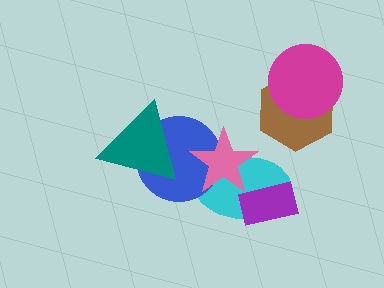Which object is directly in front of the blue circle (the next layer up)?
The pink star is directly in front of the blue circle.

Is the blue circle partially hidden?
Yes, it is partially covered by another shape.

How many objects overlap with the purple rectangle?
1 object overlaps with the purple rectangle.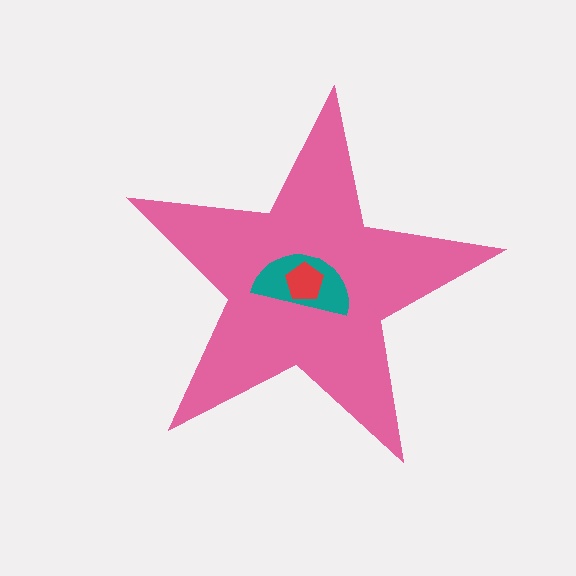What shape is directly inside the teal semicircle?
The red pentagon.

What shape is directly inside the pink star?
The teal semicircle.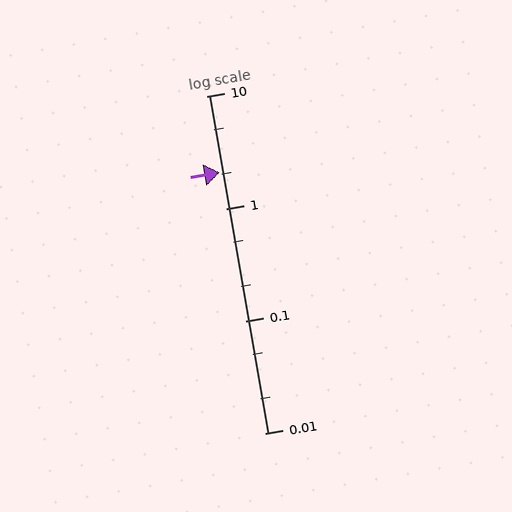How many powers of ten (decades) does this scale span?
The scale spans 3 decades, from 0.01 to 10.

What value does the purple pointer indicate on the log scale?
The pointer indicates approximately 2.1.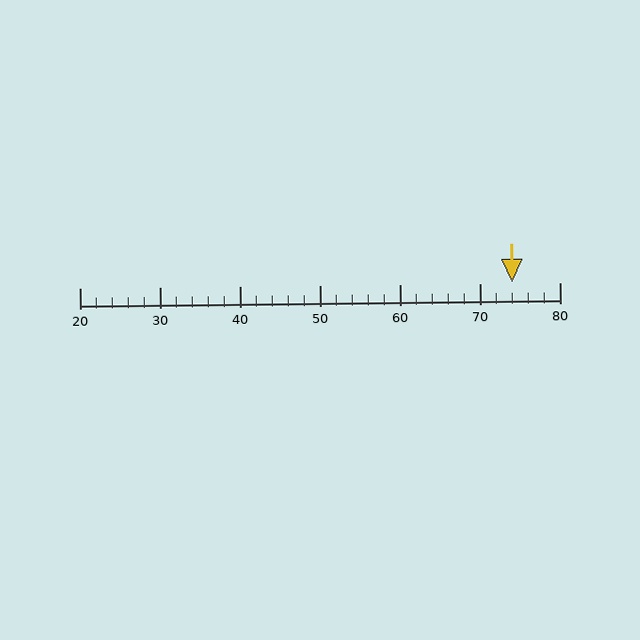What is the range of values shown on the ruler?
The ruler shows values from 20 to 80.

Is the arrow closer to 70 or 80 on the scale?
The arrow is closer to 70.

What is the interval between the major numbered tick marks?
The major tick marks are spaced 10 units apart.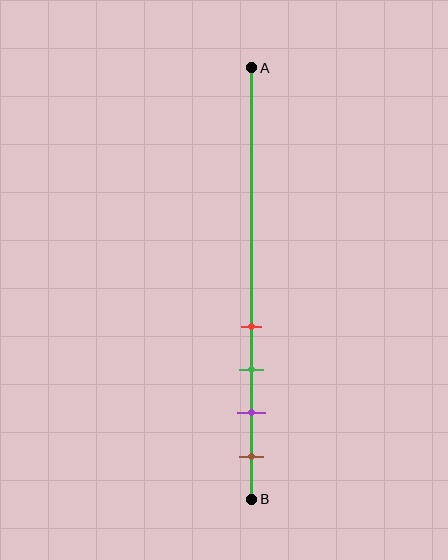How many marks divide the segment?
There are 4 marks dividing the segment.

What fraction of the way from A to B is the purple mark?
The purple mark is approximately 80% (0.8) of the way from A to B.